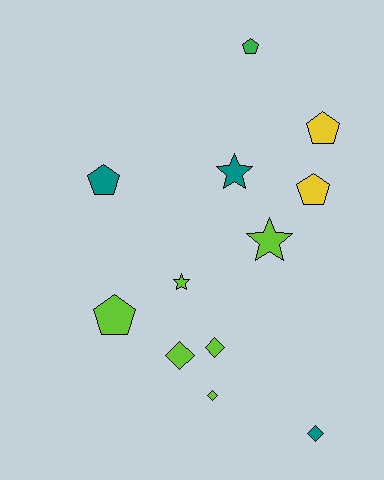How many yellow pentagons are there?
There are 2 yellow pentagons.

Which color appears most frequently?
Lime, with 6 objects.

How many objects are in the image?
There are 12 objects.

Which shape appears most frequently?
Pentagon, with 5 objects.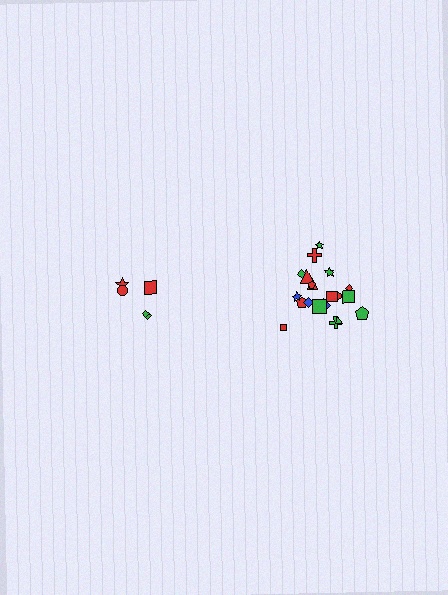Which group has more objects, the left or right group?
The right group.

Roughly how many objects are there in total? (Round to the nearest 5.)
Roughly 25 objects in total.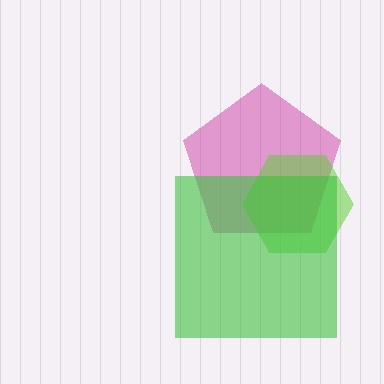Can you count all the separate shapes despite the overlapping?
Yes, there are 3 separate shapes.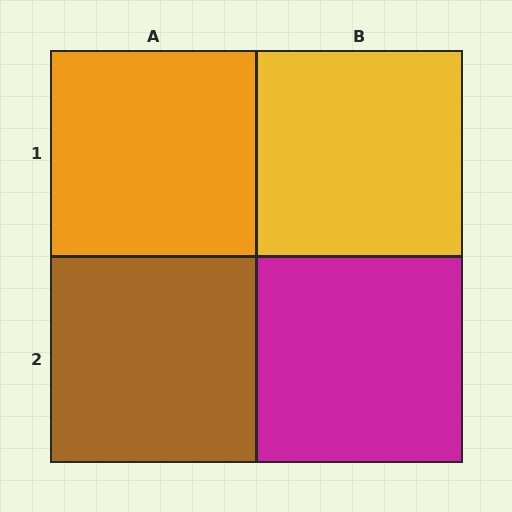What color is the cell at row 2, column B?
Magenta.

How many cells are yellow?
1 cell is yellow.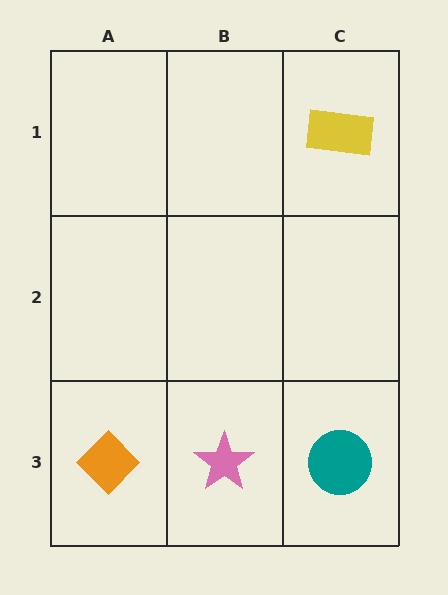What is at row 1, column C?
A yellow rectangle.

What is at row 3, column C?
A teal circle.